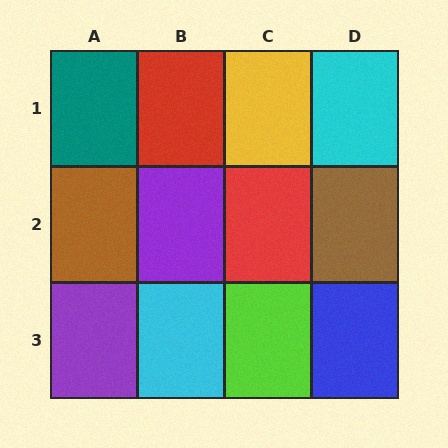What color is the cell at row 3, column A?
Purple.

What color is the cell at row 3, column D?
Blue.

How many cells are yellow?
1 cell is yellow.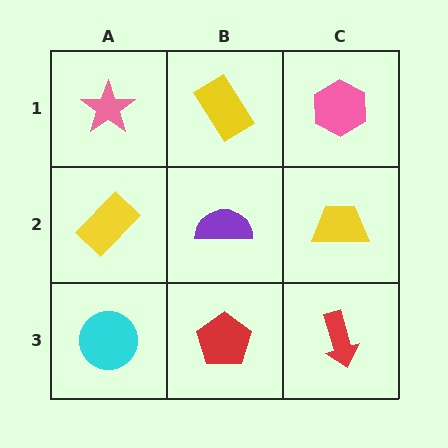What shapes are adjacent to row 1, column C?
A yellow trapezoid (row 2, column C), a yellow rectangle (row 1, column B).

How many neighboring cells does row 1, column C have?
2.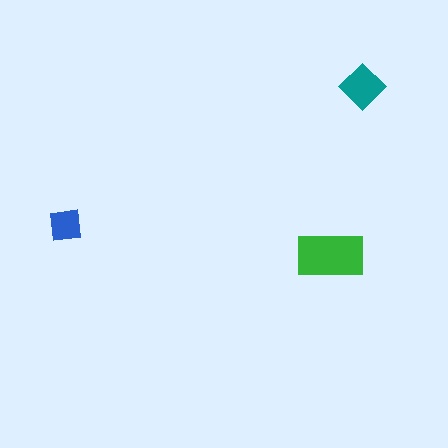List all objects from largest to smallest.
The green rectangle, the teal diamond, the blue square.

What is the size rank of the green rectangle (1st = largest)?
1st.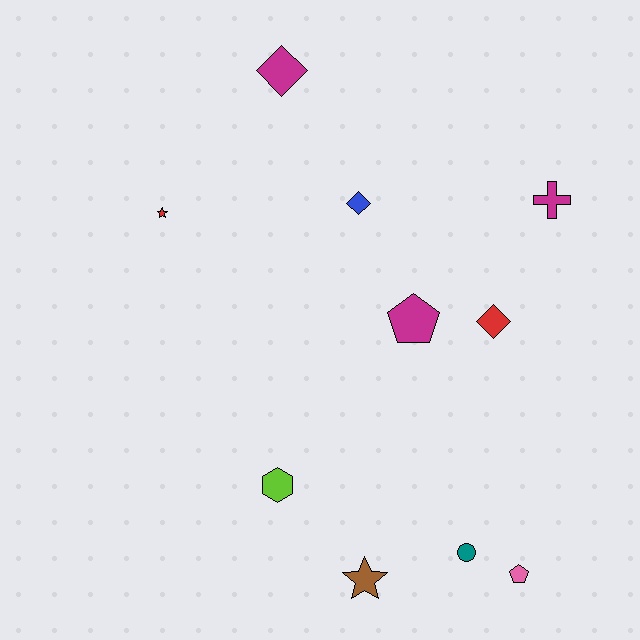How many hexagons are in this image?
There is 1 hexagon.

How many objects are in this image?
There are 10 objects.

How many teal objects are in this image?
There is 1 teal object.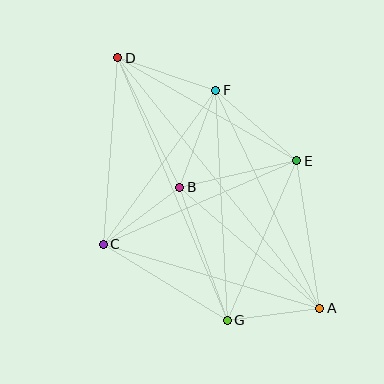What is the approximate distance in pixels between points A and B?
The distance between A and B is approximately 185 pixels.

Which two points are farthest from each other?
Points A and D are farthest from each other.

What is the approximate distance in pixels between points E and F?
The distance between E and F is approximately 107 pixels.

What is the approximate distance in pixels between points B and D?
The distance between B and D is approximately 143 pixels.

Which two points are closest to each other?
Points A and G are closest to each other.